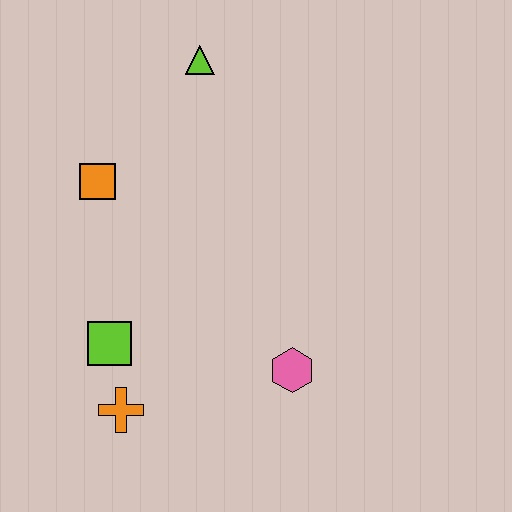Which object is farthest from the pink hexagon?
The lime triangle is farthest from the pink hexagon.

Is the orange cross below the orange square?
Yes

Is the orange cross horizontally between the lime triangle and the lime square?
Yes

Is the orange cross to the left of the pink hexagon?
Yes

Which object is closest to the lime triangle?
The orange square is closest to the lime triangle.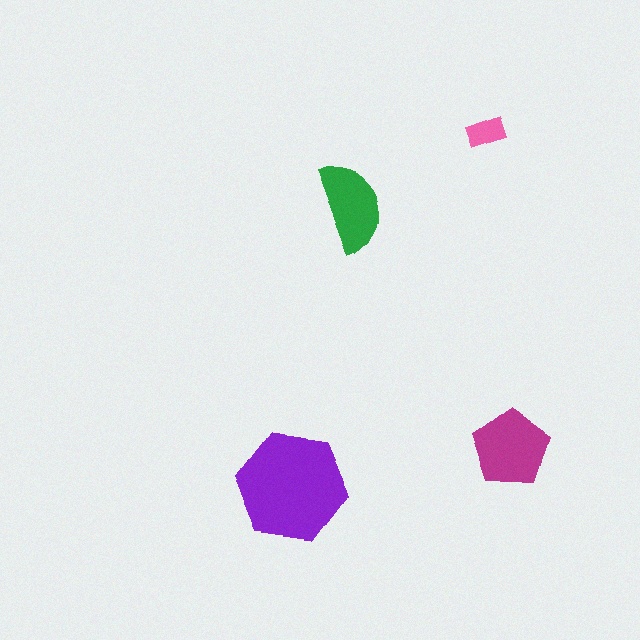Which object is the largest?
The purple hexagon.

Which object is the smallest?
The pink rectangle.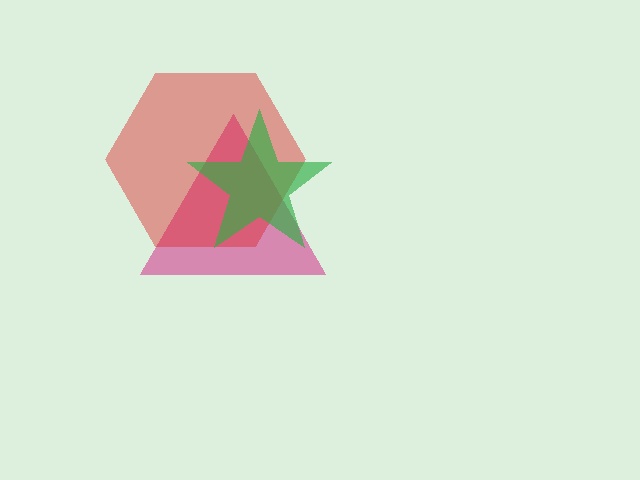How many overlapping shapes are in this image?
There are 3 overlapping shapes in the image.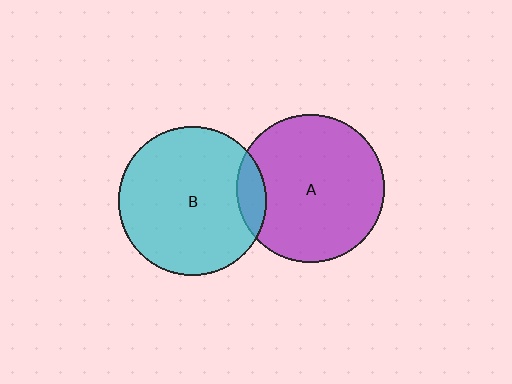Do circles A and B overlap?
Yes.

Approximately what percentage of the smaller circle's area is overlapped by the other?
Approximately 10%.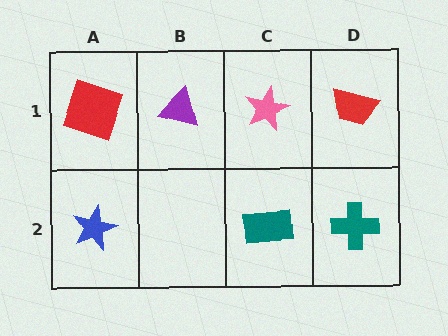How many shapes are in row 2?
3 shapes.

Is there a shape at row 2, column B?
No, that cell is empty.